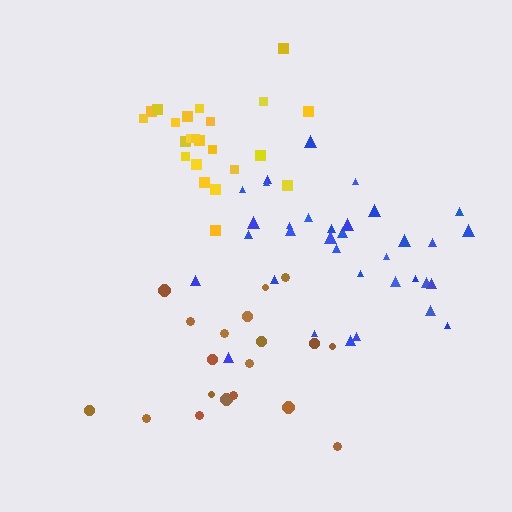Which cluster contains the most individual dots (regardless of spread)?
Blue (34).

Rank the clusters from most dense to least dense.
yellow, blue, brown.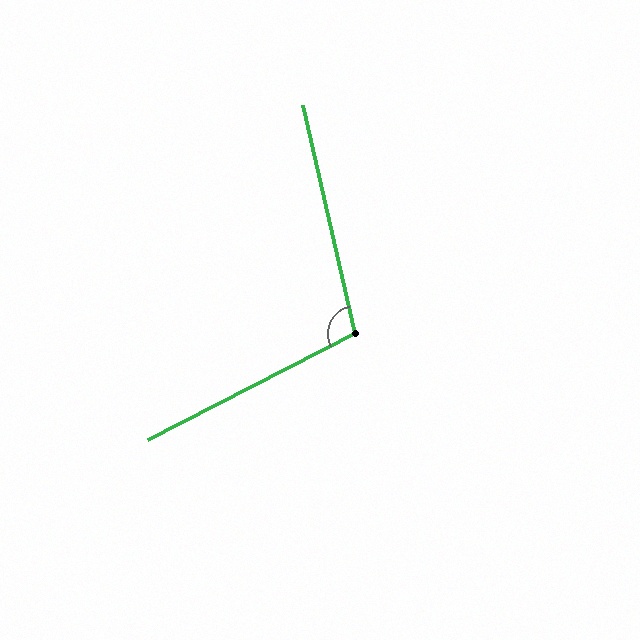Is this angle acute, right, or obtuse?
It is obtuse.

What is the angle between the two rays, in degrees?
Approximately 104 degrees.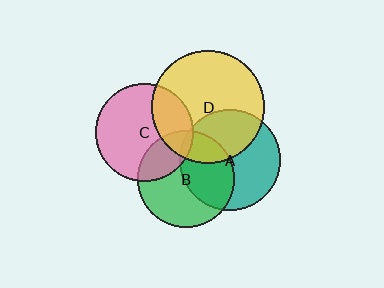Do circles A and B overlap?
Yes.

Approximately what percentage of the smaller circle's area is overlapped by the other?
Approximately 40%.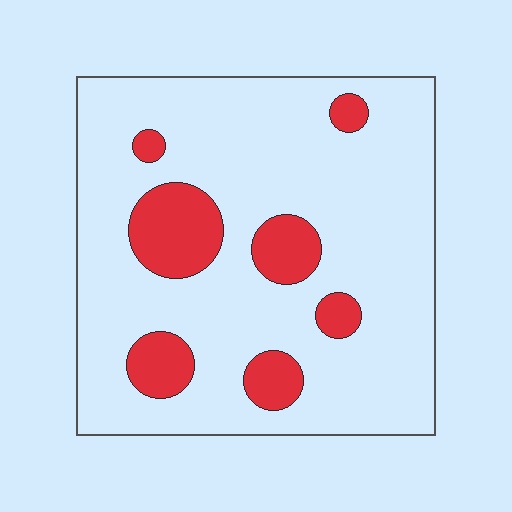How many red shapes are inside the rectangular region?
7.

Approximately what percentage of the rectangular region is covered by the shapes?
Approximately 15%.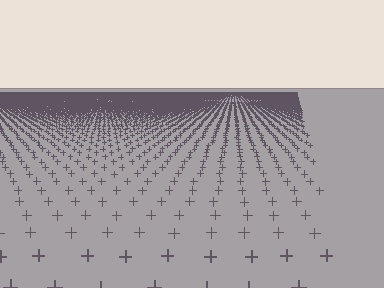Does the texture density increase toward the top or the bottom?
Density increases toward the top.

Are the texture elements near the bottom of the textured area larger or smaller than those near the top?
Larger. Near the bottom, elements are closer to the viewer and appear at a bigger on-screen size.